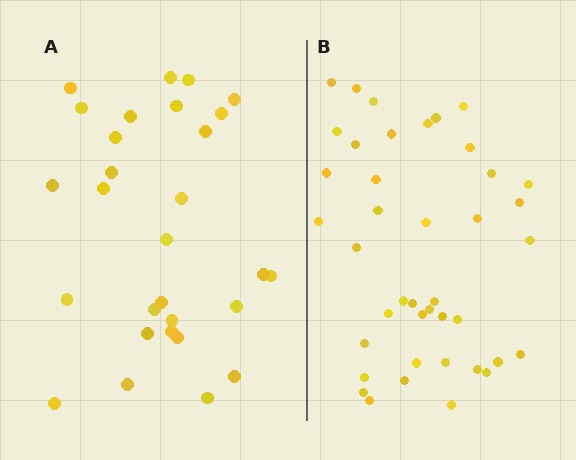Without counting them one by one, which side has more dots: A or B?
Region B (the right region) has more dots.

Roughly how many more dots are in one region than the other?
Region B has roughly 12 or so more dots than region A.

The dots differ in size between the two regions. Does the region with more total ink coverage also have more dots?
No. Region A has more total ink coverage because its dots are larger, but region B actually contains more individual dots. Total area can be misleading — the number of items is what matters here.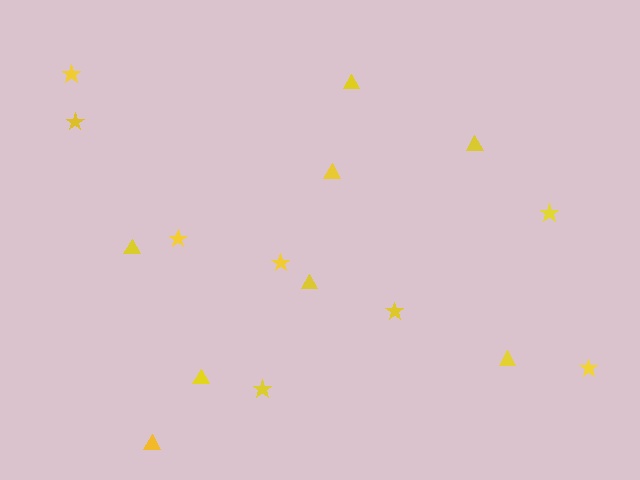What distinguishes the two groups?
There are 2 groups: one group of stars (8) and one group of triangles (8).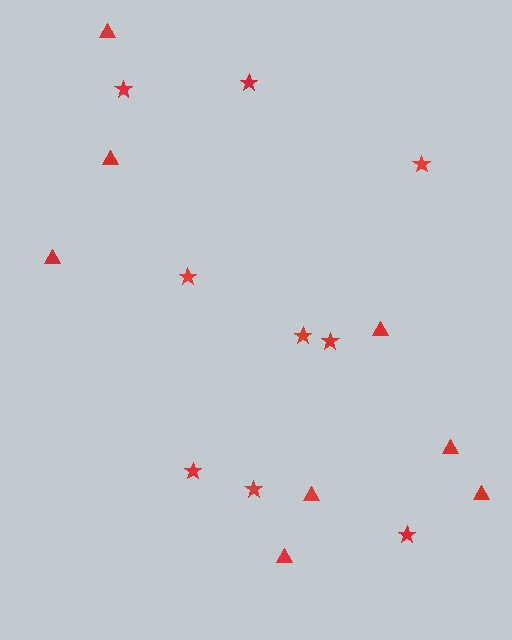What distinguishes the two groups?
There are 2 groups: one group of triangles (8) and one group of stars (9).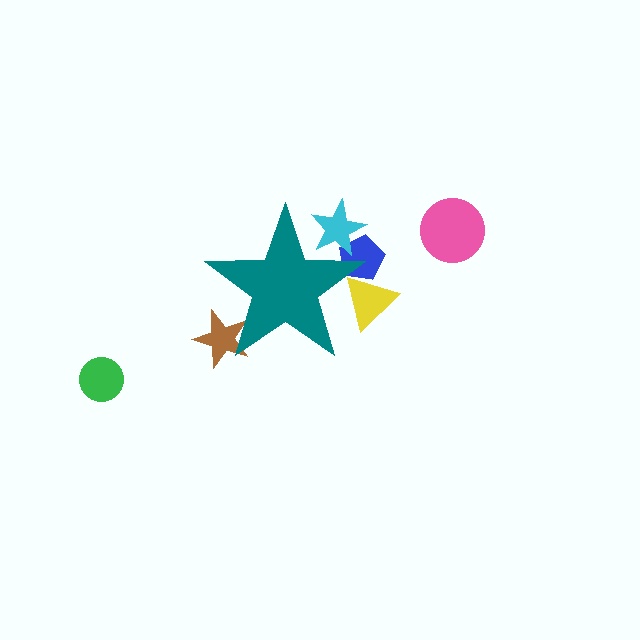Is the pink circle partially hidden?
No, the pink circle is fully visible.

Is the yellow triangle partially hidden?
Yes, the yellow triangle is partially hidden behind the teal star.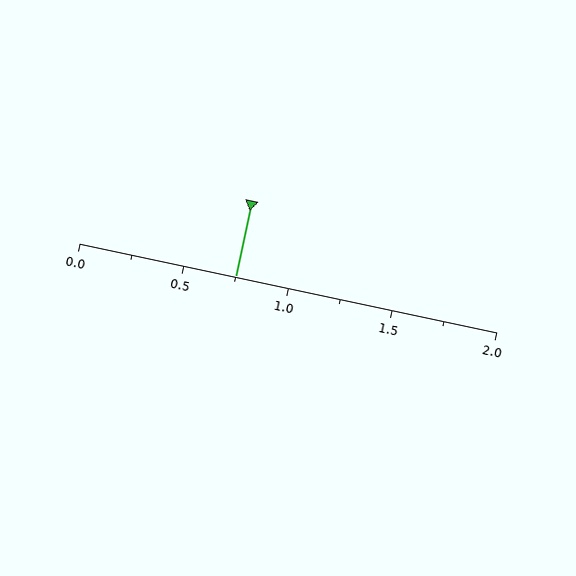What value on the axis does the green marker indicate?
The marker indicates approximately 0.75.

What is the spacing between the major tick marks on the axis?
The major ticks are spaced 0.5 apart.